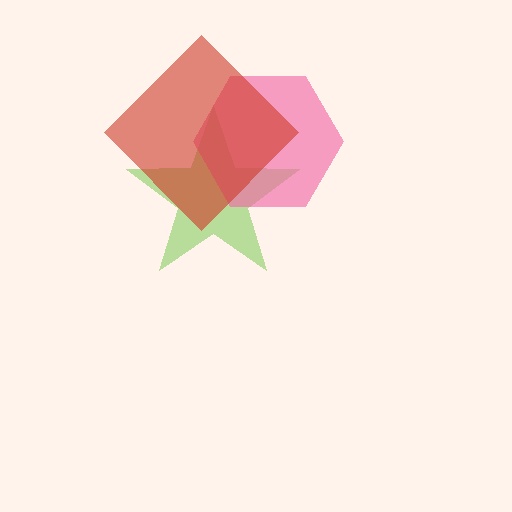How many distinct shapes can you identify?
There are 3 distinct shapes: a lime star, a pink hexagon, a red diamond.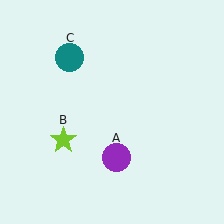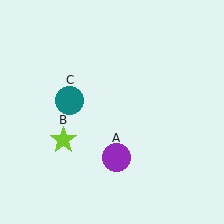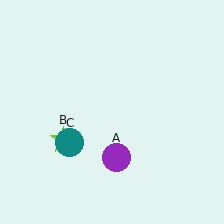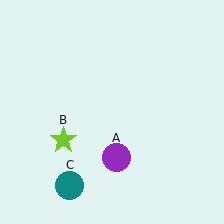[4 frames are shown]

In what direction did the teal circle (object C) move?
The teal circle (object C) moved down.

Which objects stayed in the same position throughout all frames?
Purple circle (object A) and lime star (object B) remained stationary.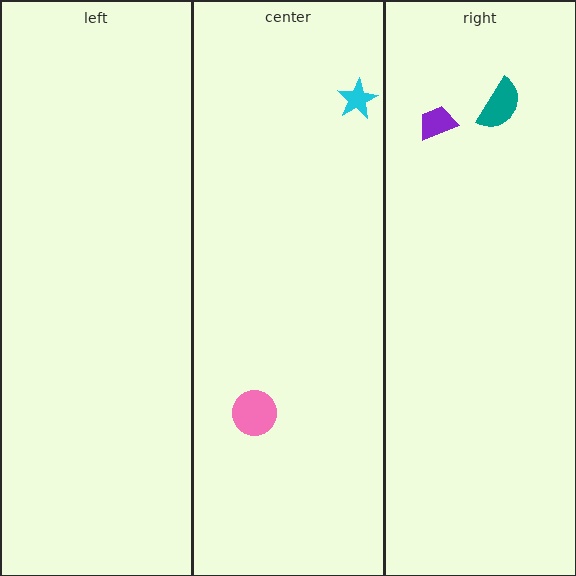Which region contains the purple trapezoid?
The right region.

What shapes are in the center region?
The cyan star, the pink circle.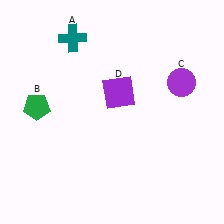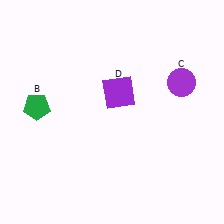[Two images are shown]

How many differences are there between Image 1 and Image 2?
There is 1 difference between the two images.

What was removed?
The teal cross (A) was removed in Image 2.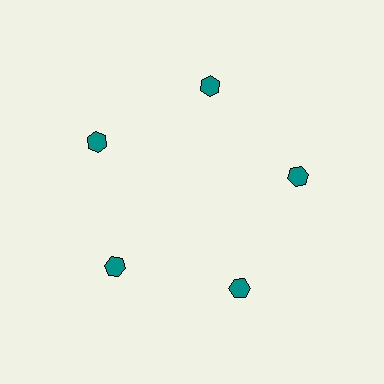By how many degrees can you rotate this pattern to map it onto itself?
The pattern maps onto itself every 72 degrees of rotation.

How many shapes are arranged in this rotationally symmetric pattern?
There are 5 shapes, arranged in 5 groups of 1.